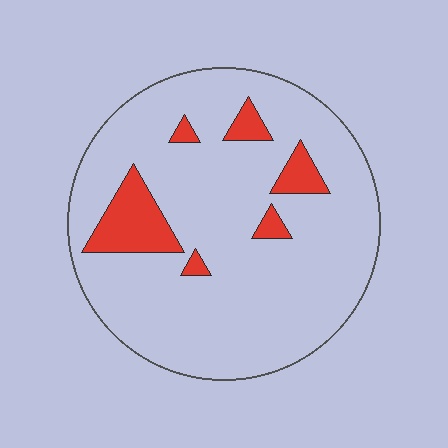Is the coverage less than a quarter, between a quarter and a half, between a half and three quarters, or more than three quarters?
Less than a quarter.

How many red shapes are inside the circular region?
6.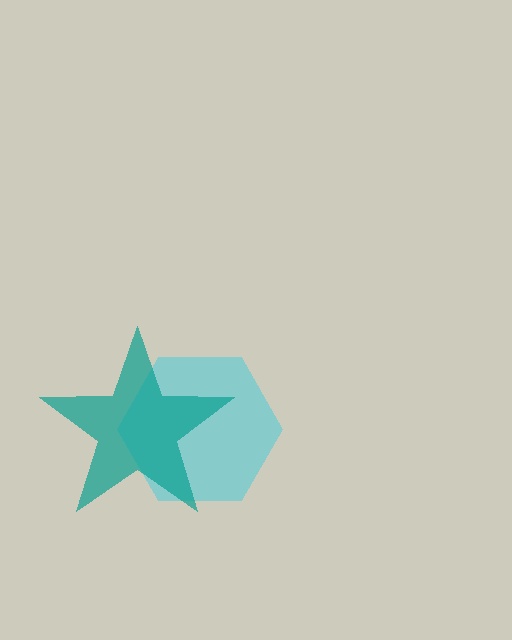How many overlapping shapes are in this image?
There are 2 overlapping shapes in the image.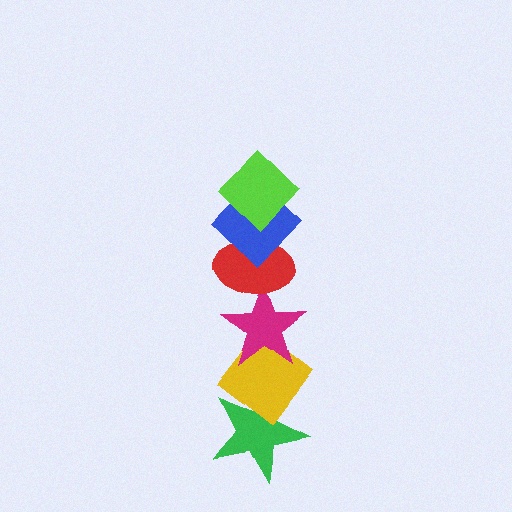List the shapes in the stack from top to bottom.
From top to bottom: the lime diamond, the blue diamond, the red ellipse, the magenta star, the yellow diamond, the green star.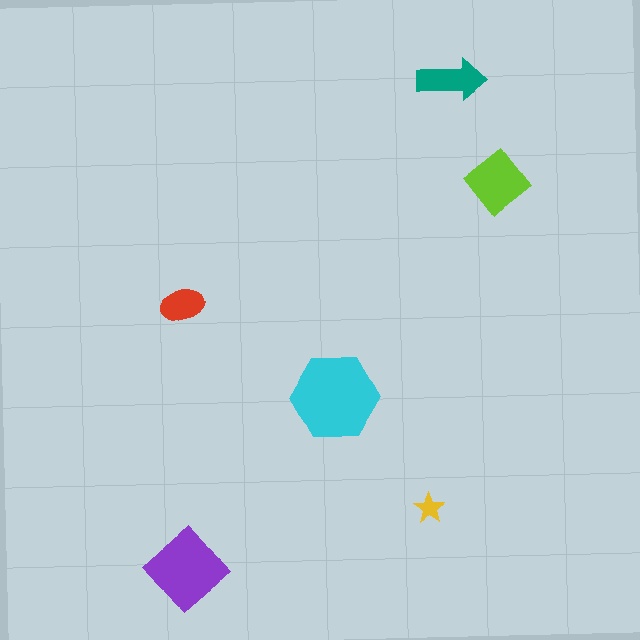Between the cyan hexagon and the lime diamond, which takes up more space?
The cyan hexagon.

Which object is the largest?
The cyan hexagon.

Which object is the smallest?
The yellow star.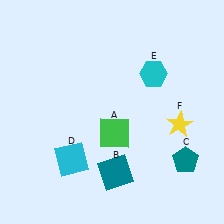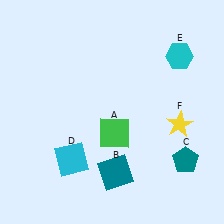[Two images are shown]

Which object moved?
The cyan hexagon (E) moved right.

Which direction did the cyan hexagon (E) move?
The cyan hexagon (E) moved right.